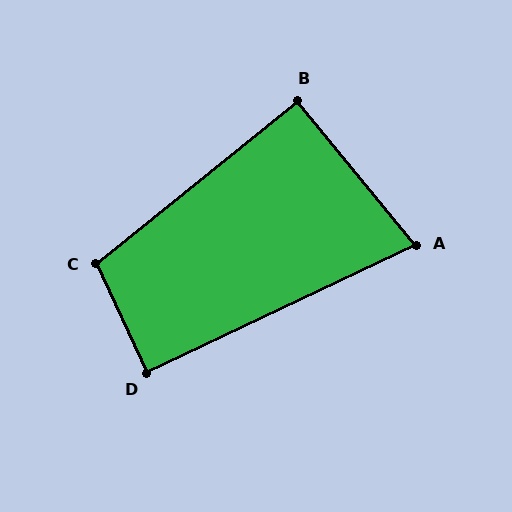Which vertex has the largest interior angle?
C, at approximately 104 degrees.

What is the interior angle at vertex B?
Approximately 91 degrees (approximately right).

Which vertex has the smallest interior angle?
A, at approximately 76 degrees.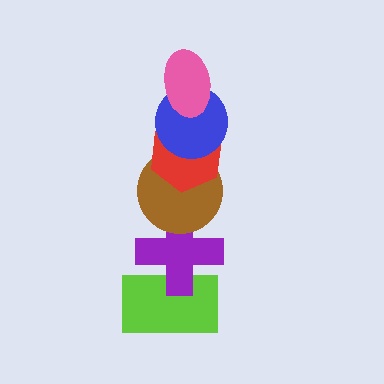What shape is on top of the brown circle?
The red hexagon is on top of the brown circle.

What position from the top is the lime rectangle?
The lime rectangle is 6th from the top.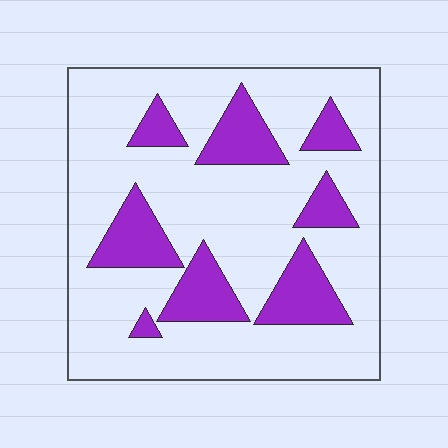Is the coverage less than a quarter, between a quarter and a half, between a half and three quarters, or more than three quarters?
Less than a quarter.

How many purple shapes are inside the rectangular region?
8.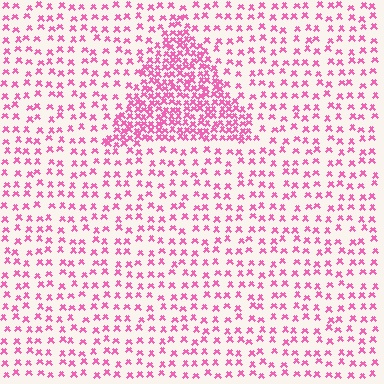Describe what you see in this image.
The image contains small pink elements arranged at two different densities. A triangle-shaped region is visible where the elements are more densely packed than the surrounding area.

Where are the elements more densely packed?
The elements are more densely packed inside the triangle boundary.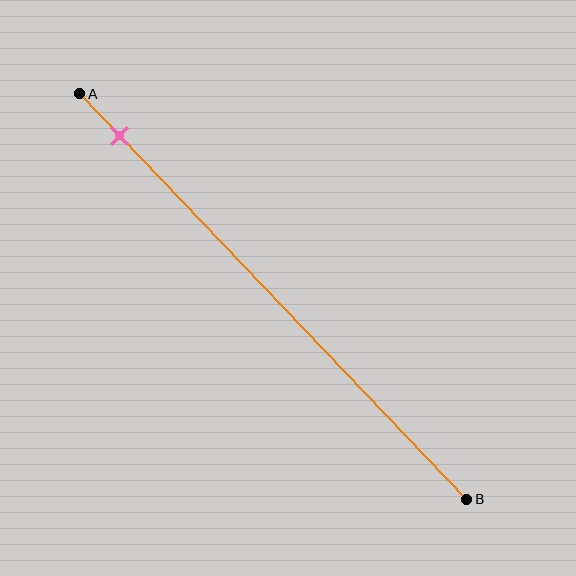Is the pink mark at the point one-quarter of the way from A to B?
No, the mark is at about 10% from A, not at the 25% one-quarter point.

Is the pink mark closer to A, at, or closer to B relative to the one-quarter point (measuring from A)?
The pink mark is closer to point A than the one-quarter point of segment AB.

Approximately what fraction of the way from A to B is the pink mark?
The pink mark is approximately 10% of the way from A to B.